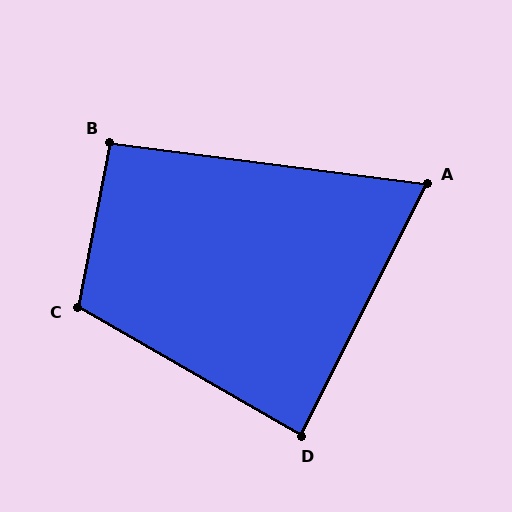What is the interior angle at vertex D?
Approximately 87 degrees (approximately right).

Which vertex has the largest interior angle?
C, at approximately 109 degrees.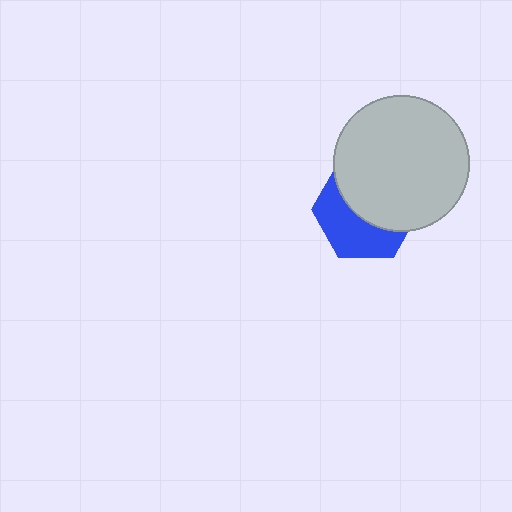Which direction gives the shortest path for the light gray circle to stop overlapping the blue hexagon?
Moving up gives the shortest separation.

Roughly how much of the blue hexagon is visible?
About half of it is visible (roughly 45%).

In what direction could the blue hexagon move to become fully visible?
The blue hexagon could move down. That would shift it out from behind the light gray circle entirely.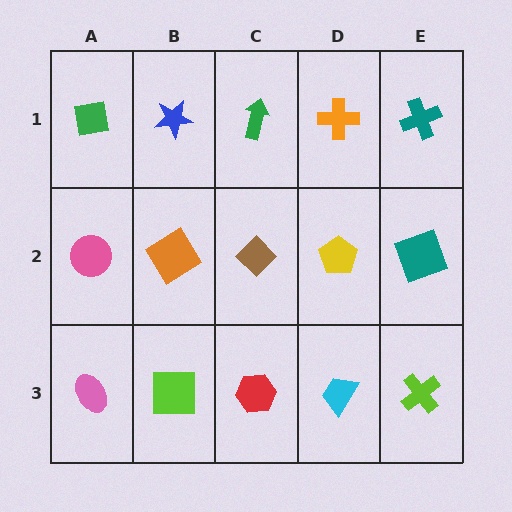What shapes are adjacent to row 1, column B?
An orange diamond (row 2, column B), a green square (row 1, column A), a green arrow (row 1, column C).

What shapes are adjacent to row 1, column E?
A teal square (row 2, column E), an orange cross (row 1, column D).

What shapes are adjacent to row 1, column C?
A brown diamond (row 2, column C), a blue star (row 1, column B), an orange cross (row 1, column D).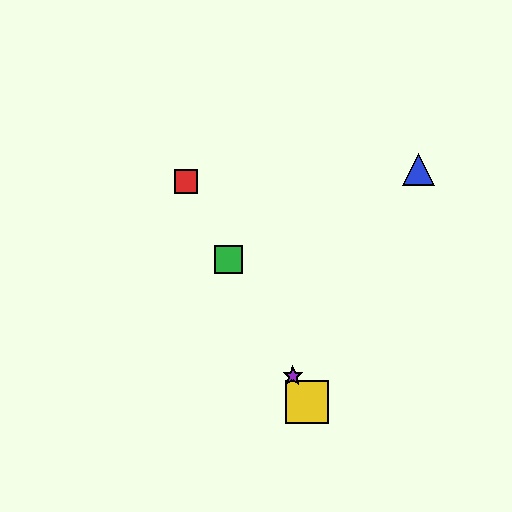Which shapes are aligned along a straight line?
The red square, the green square, the yellow square, the purple star are aligned along a straight line.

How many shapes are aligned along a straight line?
4 shapes (the red square, the green square, the yellow square, the purple star) are aligned along a straight line.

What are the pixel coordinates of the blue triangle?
The blue triangle is at (418, 170).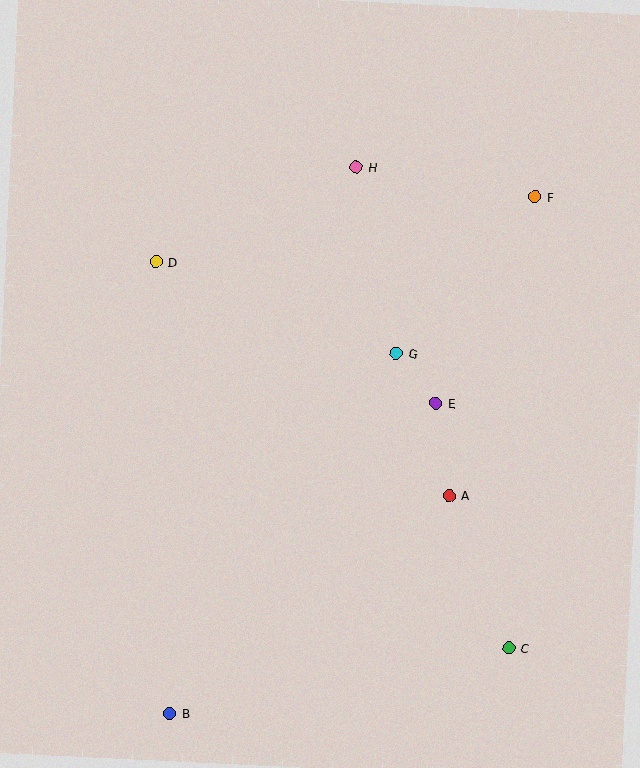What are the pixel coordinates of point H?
Point H is at (356, 167).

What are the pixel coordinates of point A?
Point A is at (449, 496).